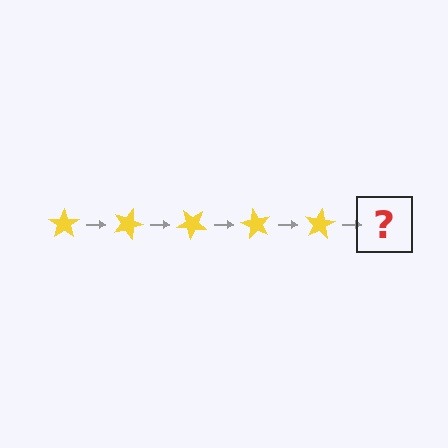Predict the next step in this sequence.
The next step is a yellow star rotated 100 degrees.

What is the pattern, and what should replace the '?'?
The pattern is that the star rotates 20 degrees each step. The '?' should be a yellow star rotated 100 degrees.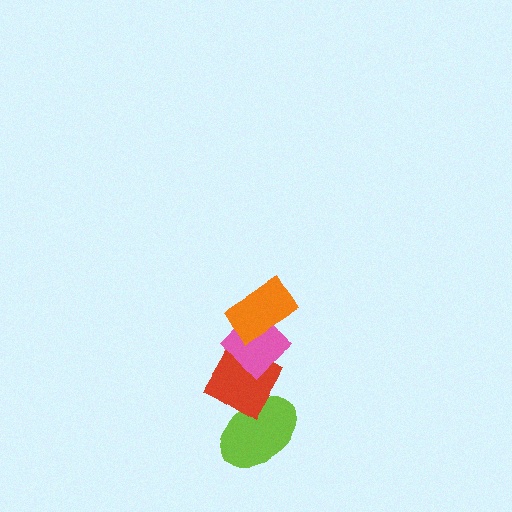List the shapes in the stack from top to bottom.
From top to bottom: the orange rectangle, the pink diamond, the red diamond, the lime ellipse.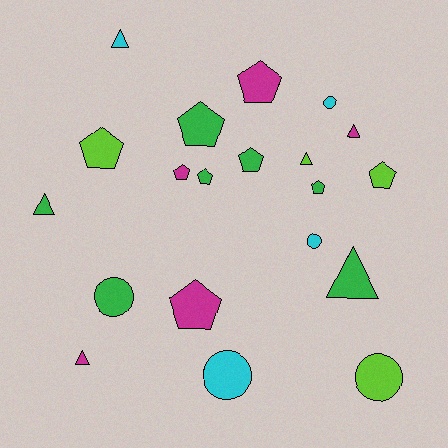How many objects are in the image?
There are 20 objects.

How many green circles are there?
There is 1 green circle.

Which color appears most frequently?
Green, with 7 objects.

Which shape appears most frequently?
Pentagon, with 9 objects.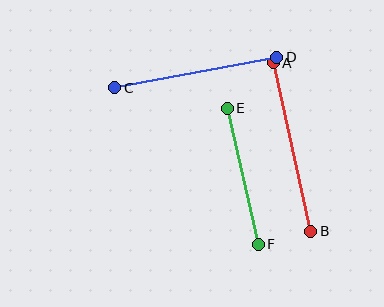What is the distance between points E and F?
The distance is approximately 139 pixels.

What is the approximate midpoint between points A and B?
The midpoint is at approximately (292, 147) pixels.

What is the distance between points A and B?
The distance is approximately 173 pixels.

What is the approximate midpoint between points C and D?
The midpoint is at approximately (196, 73) pixels.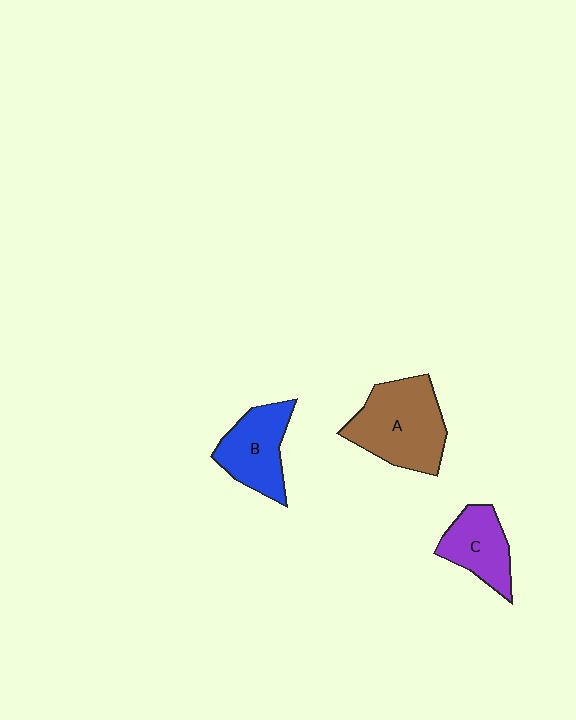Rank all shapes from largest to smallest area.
From largest to smallest: A (brown), B (blue), C (purple).